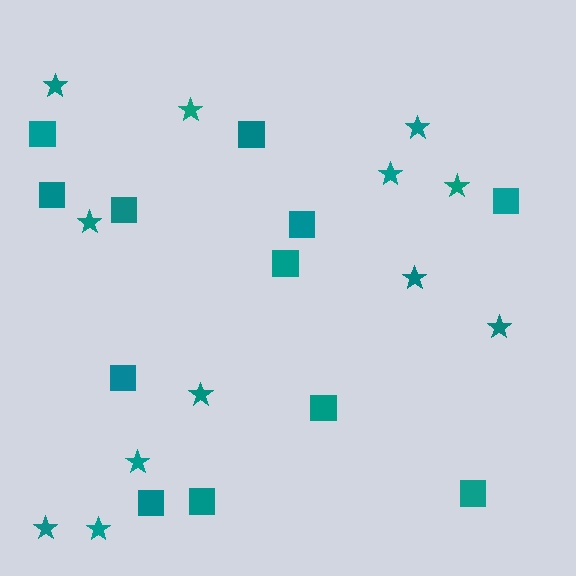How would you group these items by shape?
There are 2 groups: one group of stars (12) and one group of squares (12).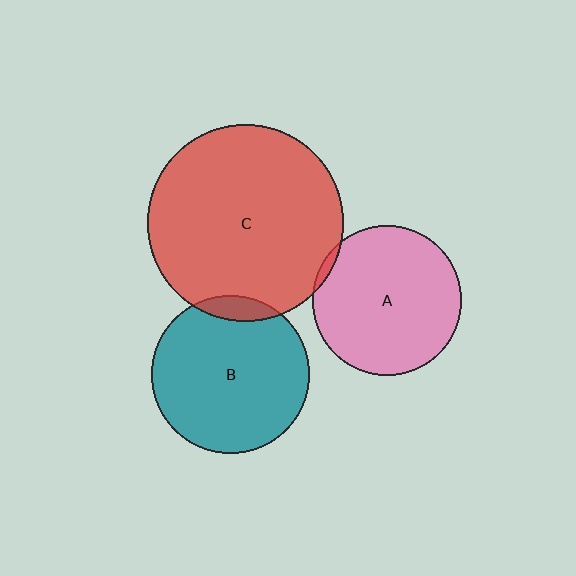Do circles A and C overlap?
Yes.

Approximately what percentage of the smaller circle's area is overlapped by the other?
Approximately 5%.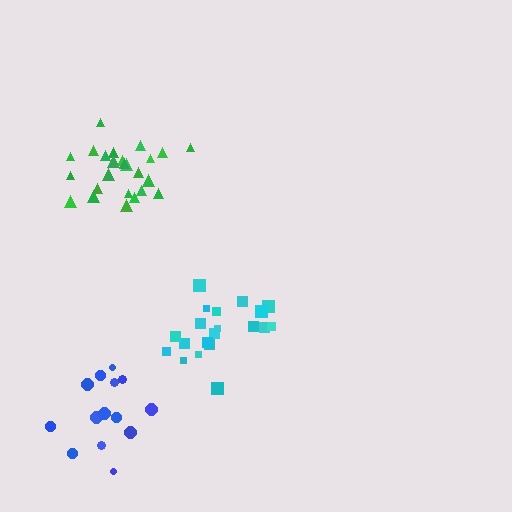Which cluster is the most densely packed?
Green.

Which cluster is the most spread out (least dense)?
Cyan.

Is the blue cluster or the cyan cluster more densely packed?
Blue.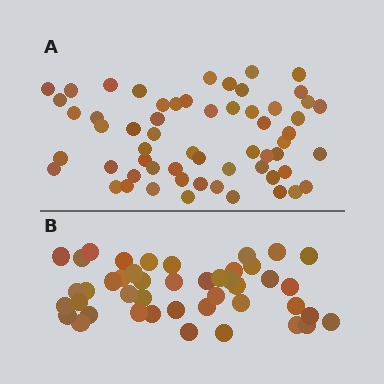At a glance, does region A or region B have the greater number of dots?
Region A (the top region) has more dots.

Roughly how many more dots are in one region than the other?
Region A has approximately 15 more dots than region B.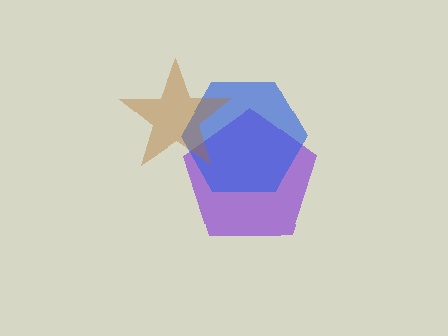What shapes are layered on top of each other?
The layered shapes are: a purple pentagon, a blue hexagon, a brown star.